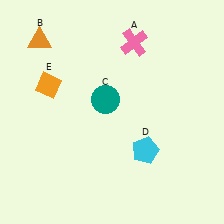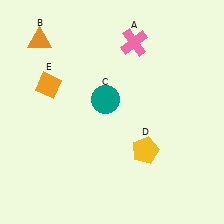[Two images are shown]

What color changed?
The pentagon (D) changed from cyan in Image 1 to yellow in Image 2.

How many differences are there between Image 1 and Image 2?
There is 1 difference between the two images.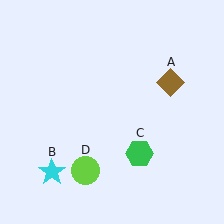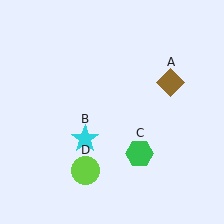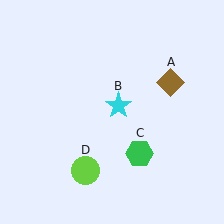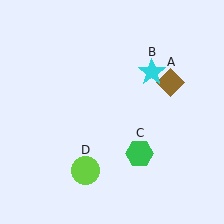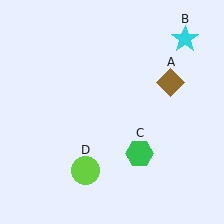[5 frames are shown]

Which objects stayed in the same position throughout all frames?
Brown diamond (object A) and green hexagon (object C) and lime circle (object D) remained stationary.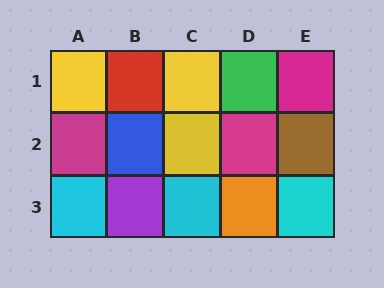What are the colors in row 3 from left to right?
Cyan, purple, cyan, orange, cyan.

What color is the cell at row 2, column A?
Magenta.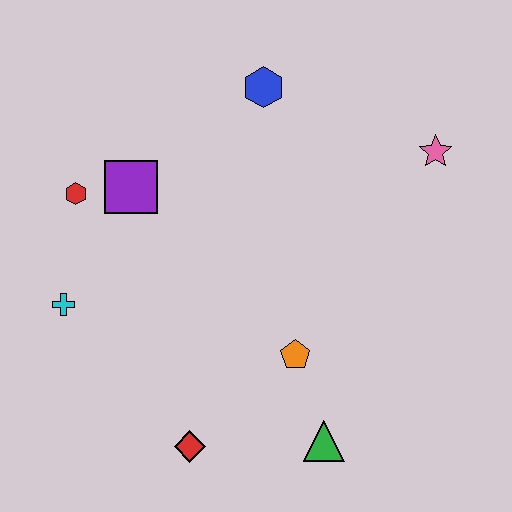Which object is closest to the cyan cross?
The red hexagon is closest to the cyan cross.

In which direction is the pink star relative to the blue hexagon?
The pink star is to the right of the blue hexagon.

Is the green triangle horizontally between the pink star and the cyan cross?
Yes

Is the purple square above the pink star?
No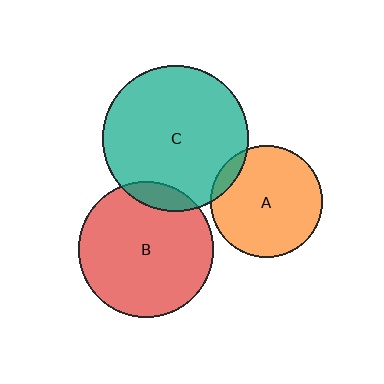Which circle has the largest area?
Circle C (teal).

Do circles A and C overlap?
Yes.